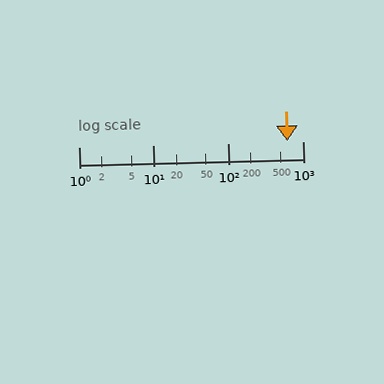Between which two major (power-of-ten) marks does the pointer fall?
The pointer is between 100 and 1000.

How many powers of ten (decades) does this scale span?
The scale spans 3 decades, from 1 to 1000.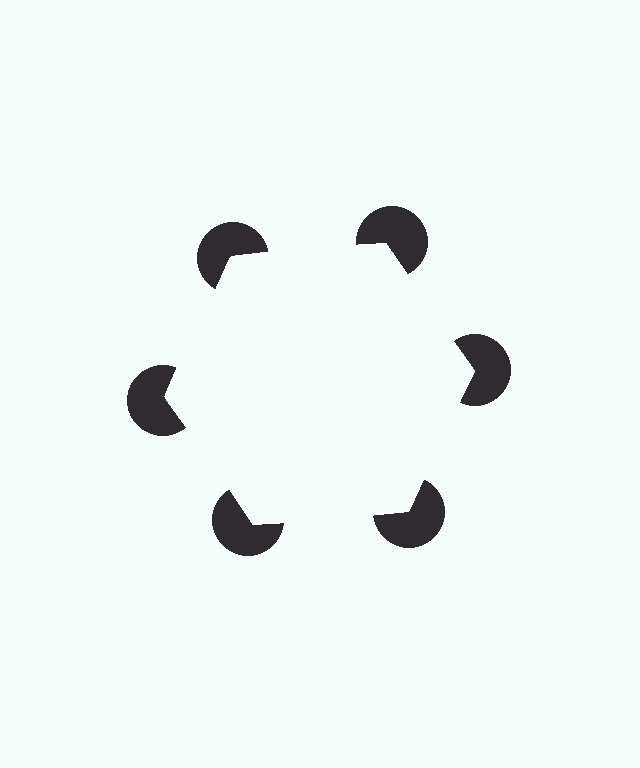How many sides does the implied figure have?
6 sides.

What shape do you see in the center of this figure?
An illusory hexagon — its edges are inferred from the aligned wedge cuts in the pac-man discs, not physically drawn.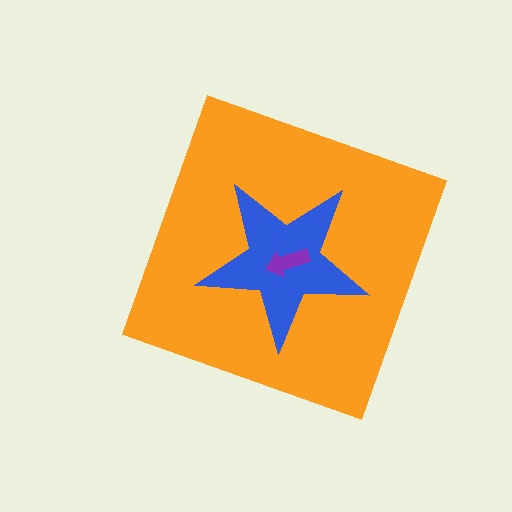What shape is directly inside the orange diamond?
The blue star.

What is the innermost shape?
The purple arrow.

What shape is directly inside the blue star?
The purple arrow.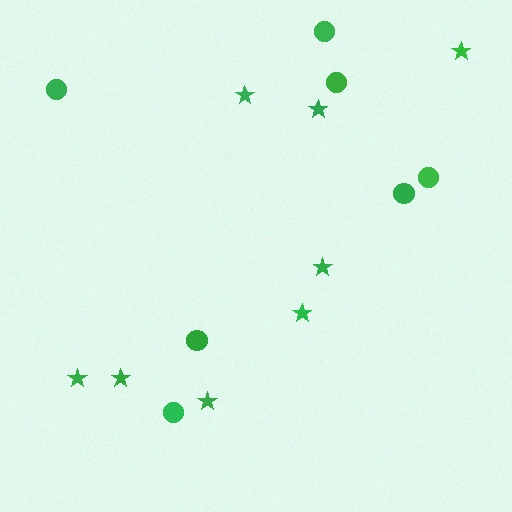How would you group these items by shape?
There are 2 groups: one group of stars (8) and one group of circles (7).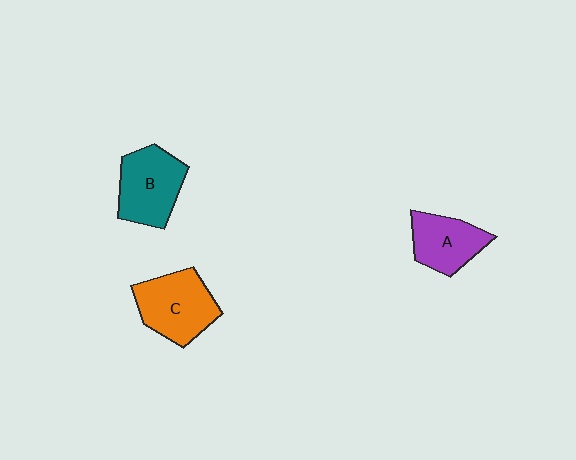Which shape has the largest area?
Shape C (orange).